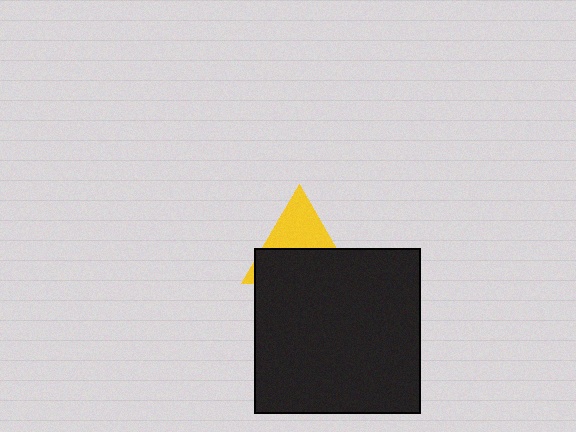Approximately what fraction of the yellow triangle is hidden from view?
Roughly 57% of the yellow triangle is hidden behind the black square.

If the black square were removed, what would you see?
You would see the complete yellow triangle.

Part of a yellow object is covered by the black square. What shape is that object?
It is a triangle.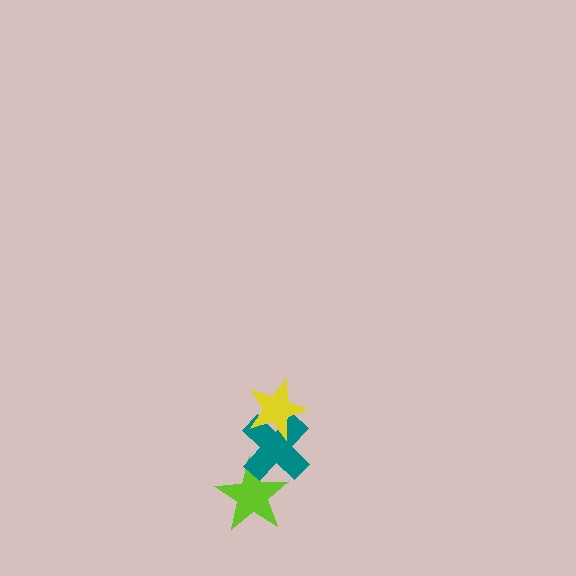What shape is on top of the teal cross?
The yellow star is on top of the teal cross.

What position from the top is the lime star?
The lime star is 3rd from the top.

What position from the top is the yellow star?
The yellow star is 1st from the top.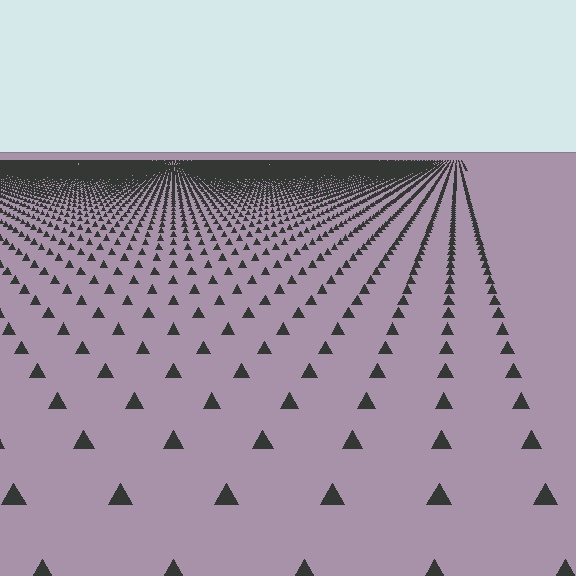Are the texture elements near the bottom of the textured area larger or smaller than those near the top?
Larger. Near the bottom, elements are closer to the viewer and appear at a bigger on-screen size.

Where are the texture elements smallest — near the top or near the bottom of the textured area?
Near the top.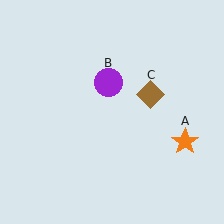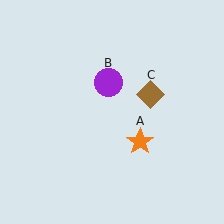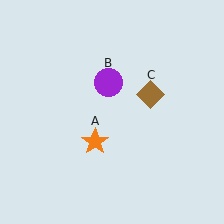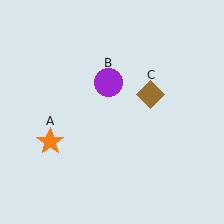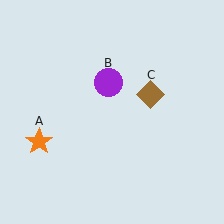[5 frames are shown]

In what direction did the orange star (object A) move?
The orange star (object A) moved left.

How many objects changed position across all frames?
1 object changed position: orange star (object A).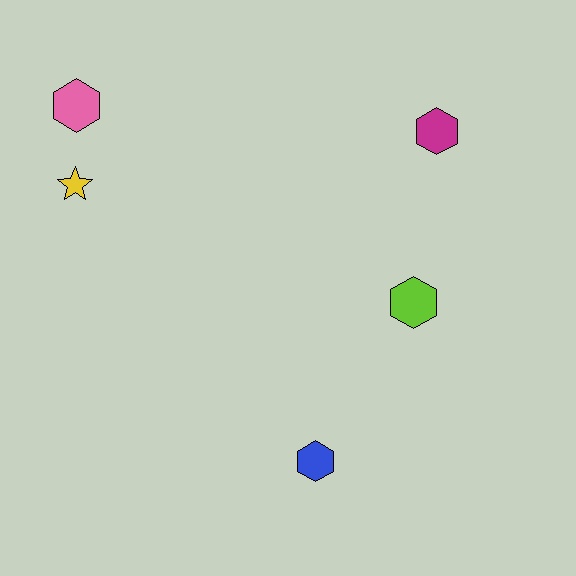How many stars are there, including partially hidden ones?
There is 1 star.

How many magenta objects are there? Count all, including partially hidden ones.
There is 1 magenta object.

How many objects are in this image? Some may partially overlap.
There are 5 objects.